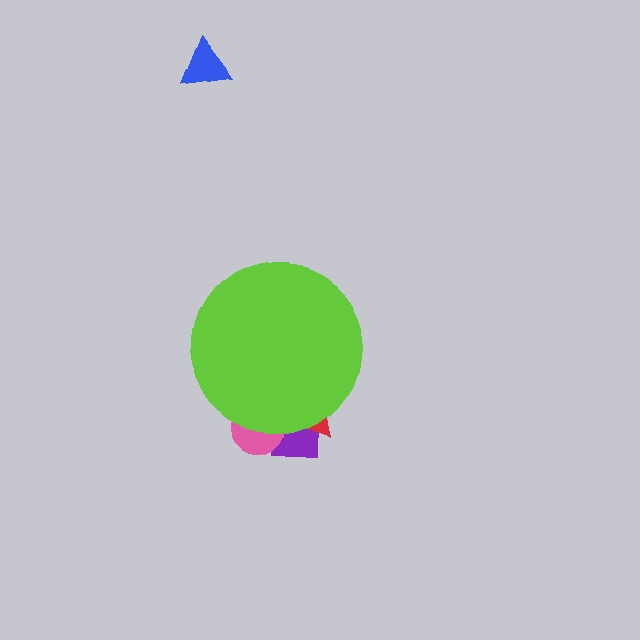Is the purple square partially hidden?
Yes, the purple square is partially hidden behind the lime circle.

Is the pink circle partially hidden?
Yes, the pink circle is partially hidden behind the lime circle.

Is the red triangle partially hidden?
Yes, the red triangle is partially hidden behind the lime circle.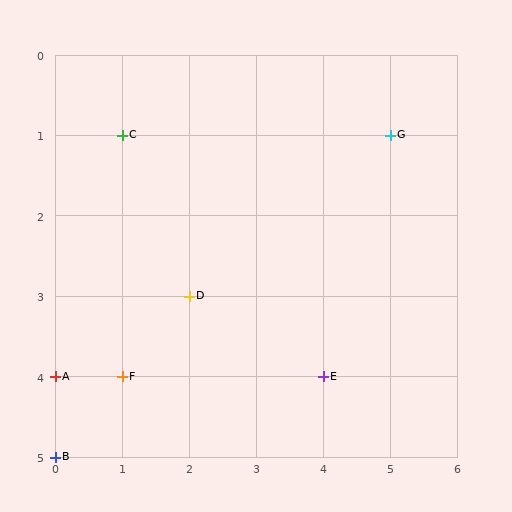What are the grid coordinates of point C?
Point C is at grid coordinates (1, 1).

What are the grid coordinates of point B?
Point B is at grid coordinates (0, 5).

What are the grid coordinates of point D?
Point D is at grid coordinates (2, 3).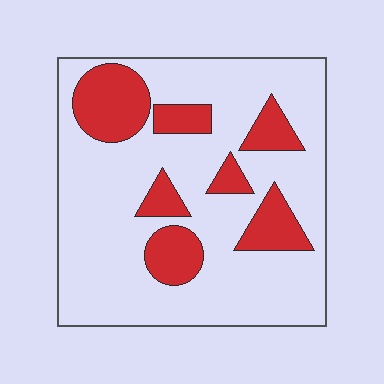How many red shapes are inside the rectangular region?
7.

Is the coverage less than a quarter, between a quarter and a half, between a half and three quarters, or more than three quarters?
Less than a quarter.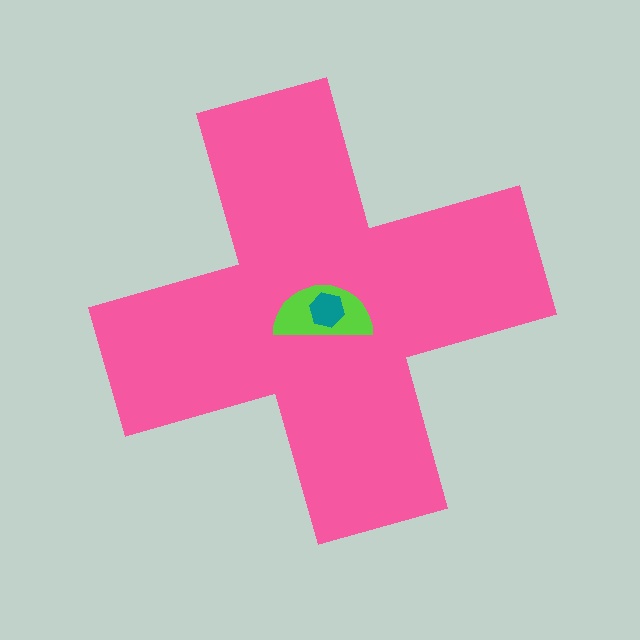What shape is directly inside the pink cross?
The lime semicircle.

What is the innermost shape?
The teal hexagon.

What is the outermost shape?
The pink cross.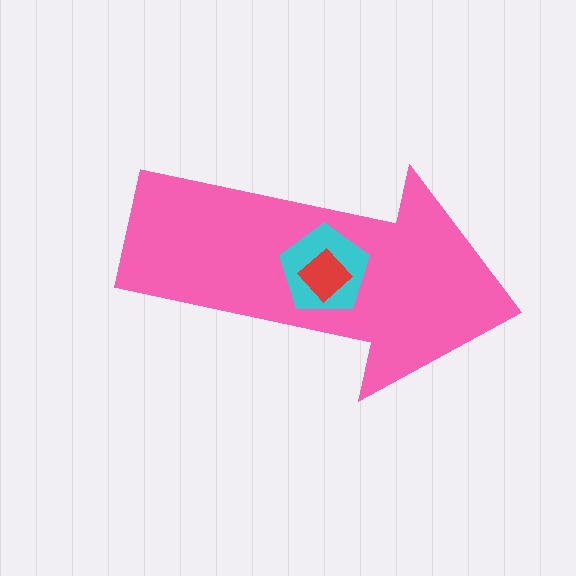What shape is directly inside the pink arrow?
The cyan pentagon.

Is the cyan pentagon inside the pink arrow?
Yes.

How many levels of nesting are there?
3.